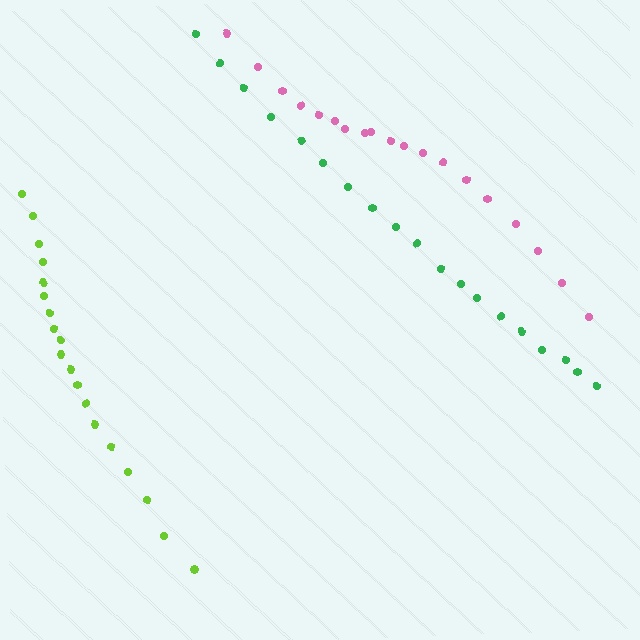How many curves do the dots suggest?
There are 3 distinct paths.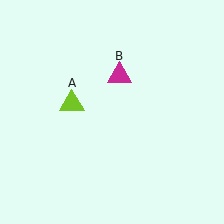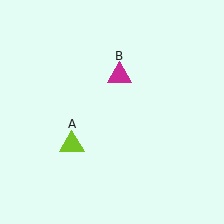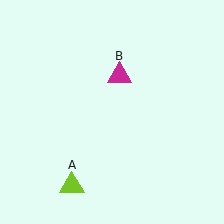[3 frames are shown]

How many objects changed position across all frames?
1 object changed position: lime triangle (object A).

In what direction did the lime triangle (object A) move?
The lime triangle (object A) moved down.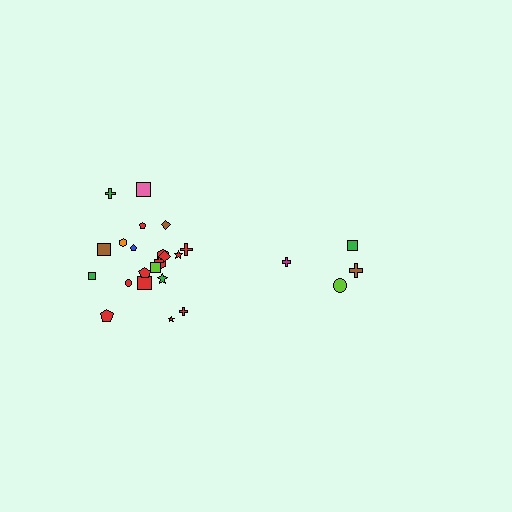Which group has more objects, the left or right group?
The left group.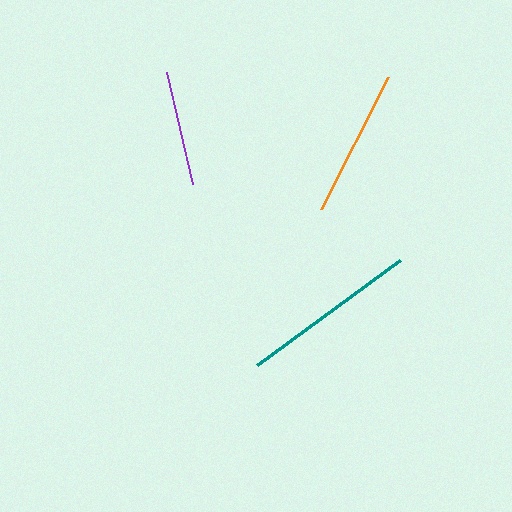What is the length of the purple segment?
The purple segment is approximately 115 pixels long.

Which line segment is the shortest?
The purple line is the shortest at approximately 115 pixels.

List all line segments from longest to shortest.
From longest to shortest: teal, orange, purple.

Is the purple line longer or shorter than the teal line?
The teal line is longer than the purple line.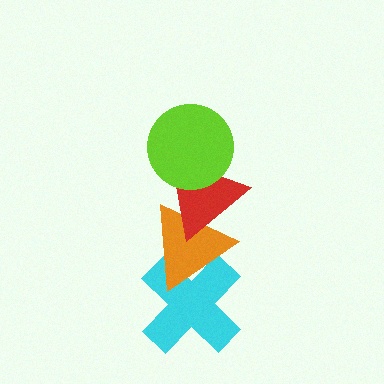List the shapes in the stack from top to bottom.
From top to bottom: the lime circle, the red triangle, the orange triangle, the cyan cross.